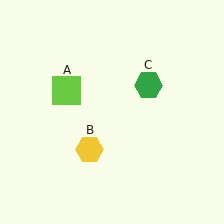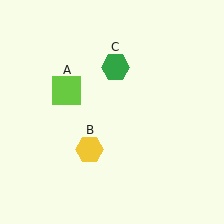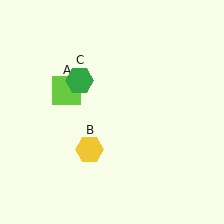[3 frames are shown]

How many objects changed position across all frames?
1 object changed position: green hexagon (object C).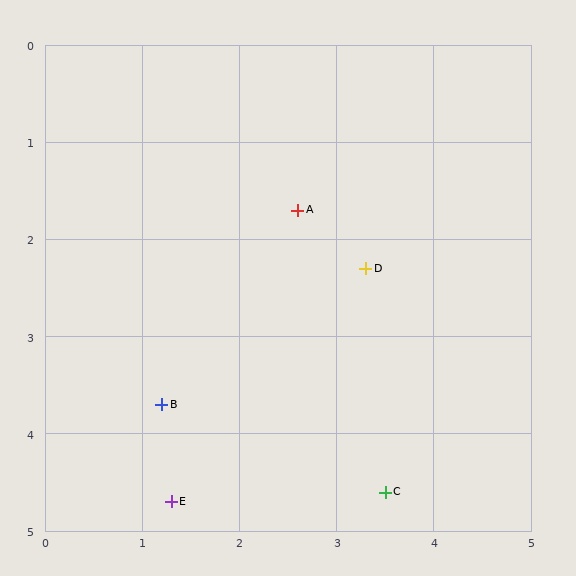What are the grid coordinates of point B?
Point B is at approximately (1.2, 3.7).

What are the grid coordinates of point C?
Point C is at approximately (3.5, 4.6).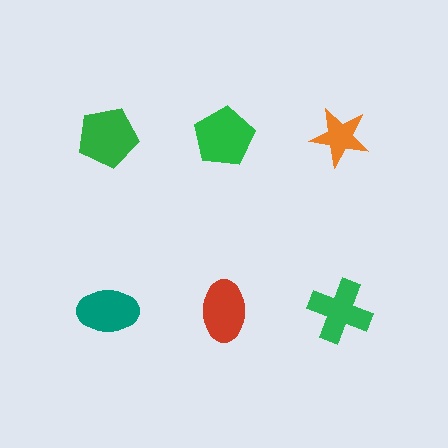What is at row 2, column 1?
A teal ellipse.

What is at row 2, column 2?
A red ellipse.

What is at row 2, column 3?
A green cross.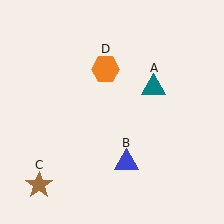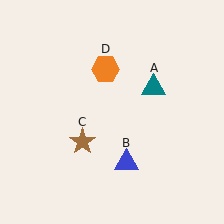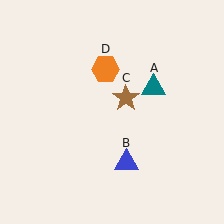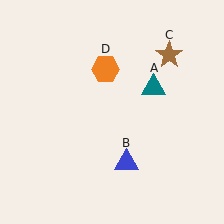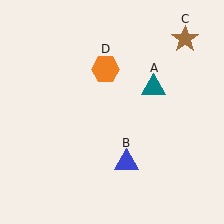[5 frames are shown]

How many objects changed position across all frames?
1 object changed position: brown star (object C).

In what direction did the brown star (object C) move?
The brown star (object C) moved up and to the right.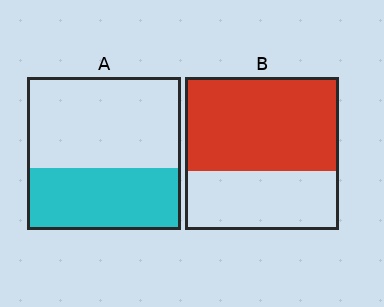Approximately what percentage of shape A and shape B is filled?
A is approximately 40% and B is approximately 60%.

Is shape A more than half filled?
No.